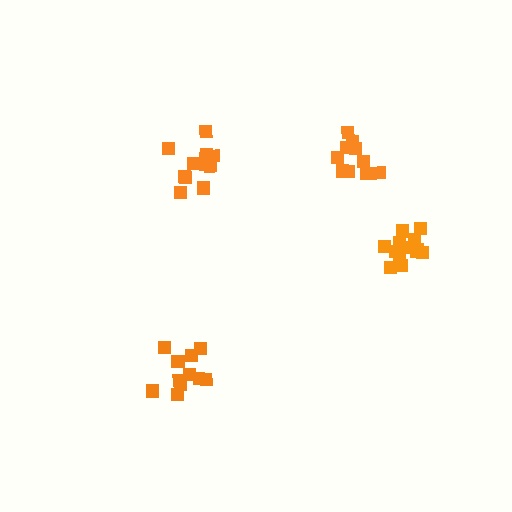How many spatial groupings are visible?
There are 4 spatial groupings.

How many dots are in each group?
Group 1: 12 dots, Group 2: 11 dots, Group 3: 10 dots, Group 4: 13 dots (46 total).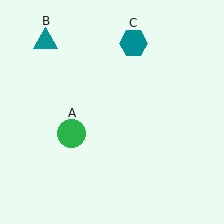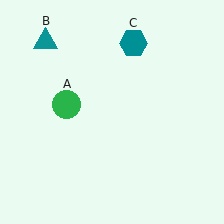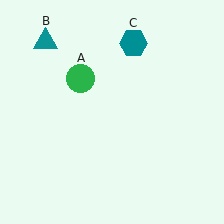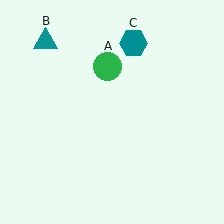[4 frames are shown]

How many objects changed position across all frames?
1 object changed position: green circle (object A).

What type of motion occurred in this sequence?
The green circle (object A) rotated clockwise around the center of the scene.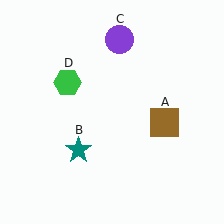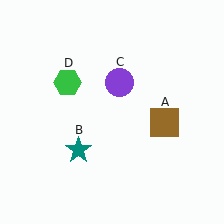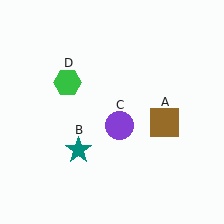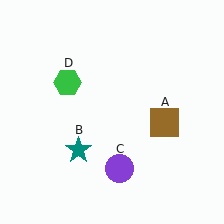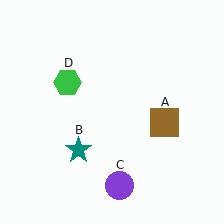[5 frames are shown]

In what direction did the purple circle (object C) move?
The purple circle (object C) moved down.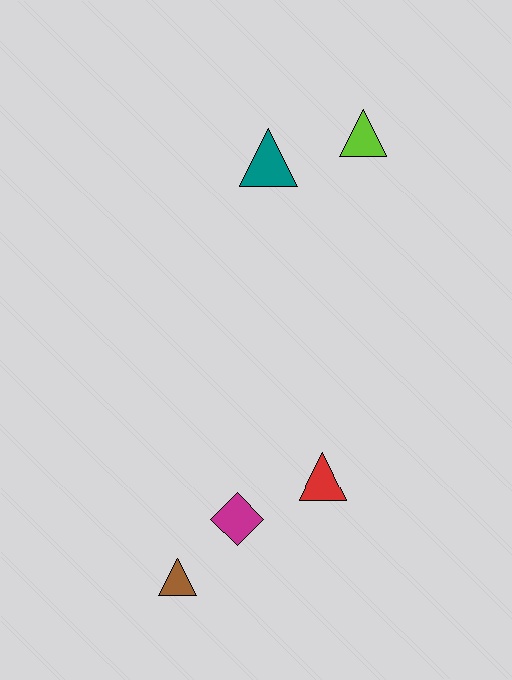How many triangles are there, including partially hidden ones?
There are 4 triangles.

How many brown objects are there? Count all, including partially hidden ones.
There is 1 brown object.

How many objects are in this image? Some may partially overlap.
There are 5 objects.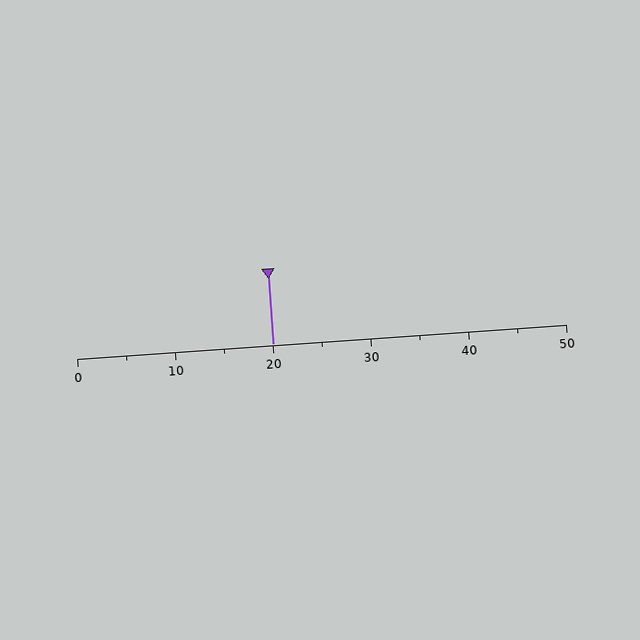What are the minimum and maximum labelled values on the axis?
The axis runs from 0 to 50.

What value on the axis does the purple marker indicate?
The marker indicates approximately 20.